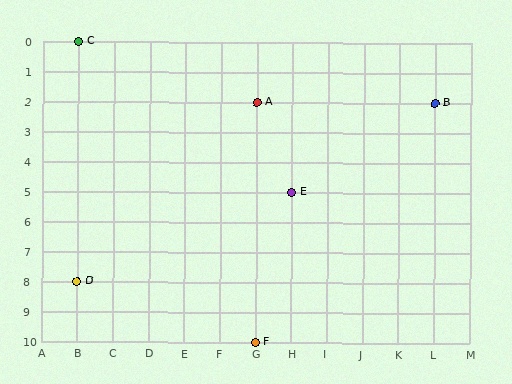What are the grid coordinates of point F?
Point F is at grid coordinates (G, 10).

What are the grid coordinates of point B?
Point B is at grid coordinates (L, 2).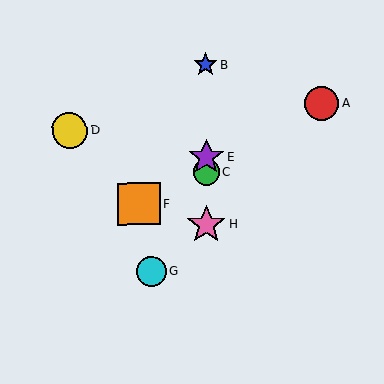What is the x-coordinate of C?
Object C is at x≈206.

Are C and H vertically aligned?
Yes, both are at x≈206.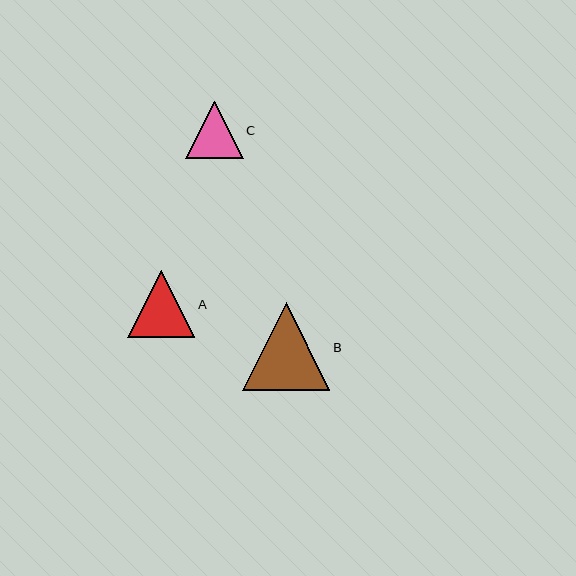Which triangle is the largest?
Triangle B is the largest with a size of approximately 87 pixels.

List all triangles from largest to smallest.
From largest to smallest: B, A, C.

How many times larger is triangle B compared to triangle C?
Triangle B is approximately 1.5 times the size of triangle C.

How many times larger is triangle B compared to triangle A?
Triangle B is approximately 1.3 times the size of triangle A.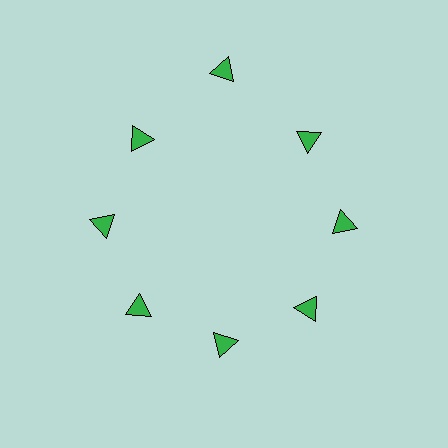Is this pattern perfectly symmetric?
No. The 8 green triangles are arranged in a ring, but one element near the 12 o'clock position is pushed outward from the center, breaking the 8-fold rotational symmetry.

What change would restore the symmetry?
The symmetry would be restored by moving it inward, back onto the ring so that all 8 triangles sit at equal angles and equal distance from the center.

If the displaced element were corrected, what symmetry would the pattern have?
It would have 8-fold rotational symmetry — the pattern would map onto itself every 45 degrees.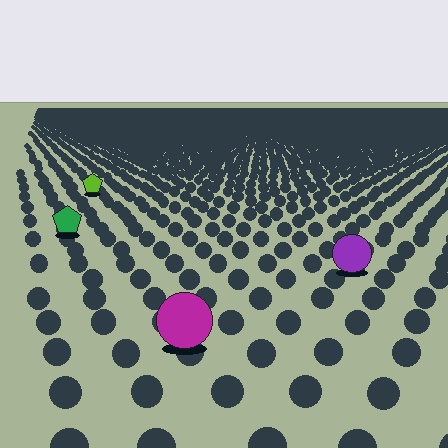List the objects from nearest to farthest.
From nearest to farthest: the magenta circle, the purple circle, the green pentagon, the lime pentagon.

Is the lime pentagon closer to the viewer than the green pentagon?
No. The green pentagon is closer — you can tell from the texture gradient: the ground texture is coarser near it.